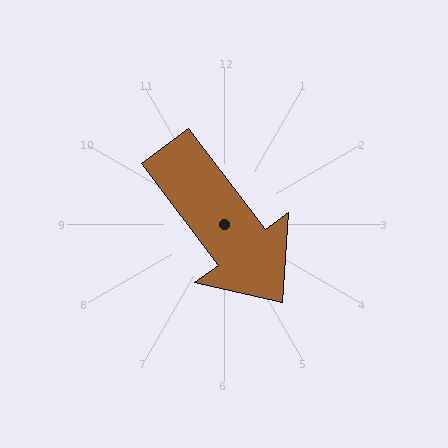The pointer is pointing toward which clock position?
Roughly 5 o'clock.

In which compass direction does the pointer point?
Southeast.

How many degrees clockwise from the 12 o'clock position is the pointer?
Approximately 143 degrees.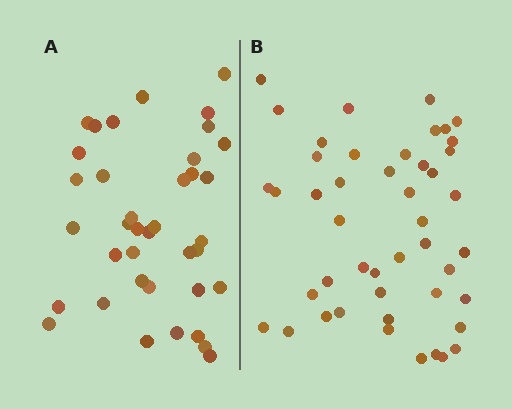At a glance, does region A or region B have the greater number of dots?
Region B (the right region) has more dots.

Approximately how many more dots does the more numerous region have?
Region B has roughly 8 or so more dots than region A.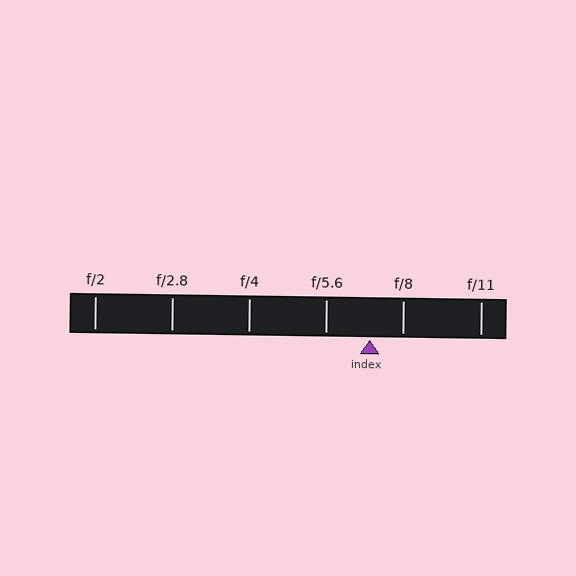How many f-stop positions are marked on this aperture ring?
There are 6 f-stop positions marked.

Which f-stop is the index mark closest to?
The index mark is closest to f/8.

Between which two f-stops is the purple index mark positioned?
The index mark is between f/5.6 and f/8.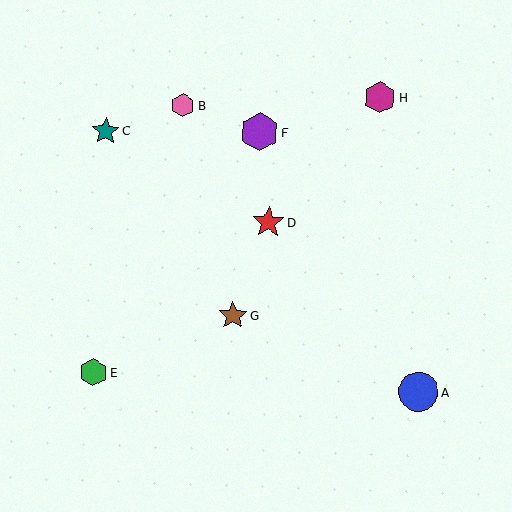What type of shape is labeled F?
Shape F is a purple hexagon.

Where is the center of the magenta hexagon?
The center of the magenta hexagon is at (380, 98).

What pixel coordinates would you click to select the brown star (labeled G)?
Click at (233, 315) to select the brown star G.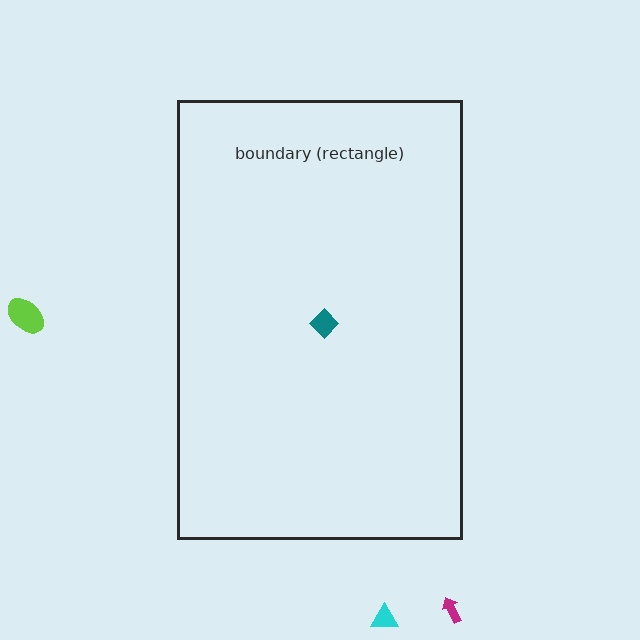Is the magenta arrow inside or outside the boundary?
Outside.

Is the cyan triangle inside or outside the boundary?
Outside.